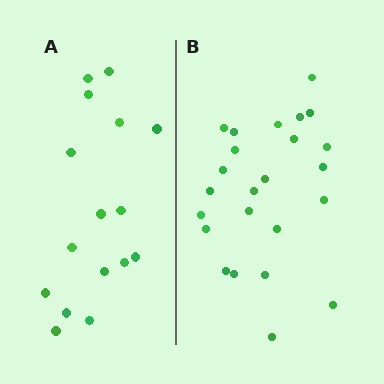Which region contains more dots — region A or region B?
Region B (the right region) has more dots.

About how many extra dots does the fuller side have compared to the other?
Region B has roughly 8 or so more dots than region A.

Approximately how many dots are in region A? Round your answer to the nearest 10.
About 20 dots. (The exact count is 16, which rounds to 20.)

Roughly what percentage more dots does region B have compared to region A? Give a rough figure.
About 50% more.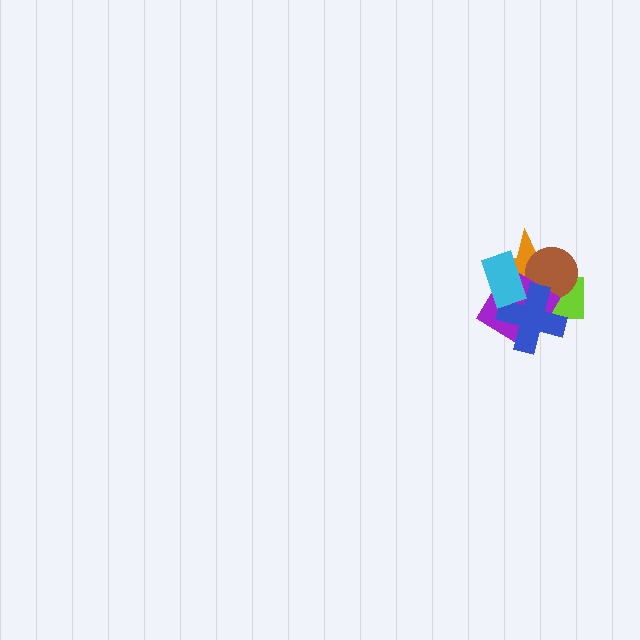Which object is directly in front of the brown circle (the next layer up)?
The purple diamond is directly in front of the brown circle.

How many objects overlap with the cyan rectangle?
4 objects overlap with the cyan rectangle.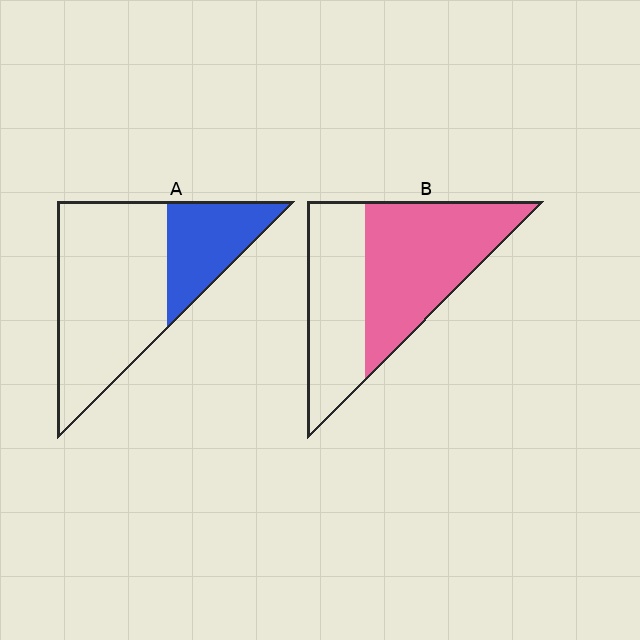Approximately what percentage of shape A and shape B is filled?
A is approximately 30% and B is approximately 55%.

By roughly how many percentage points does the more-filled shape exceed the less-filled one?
By roughly 30 percentage points (B over A).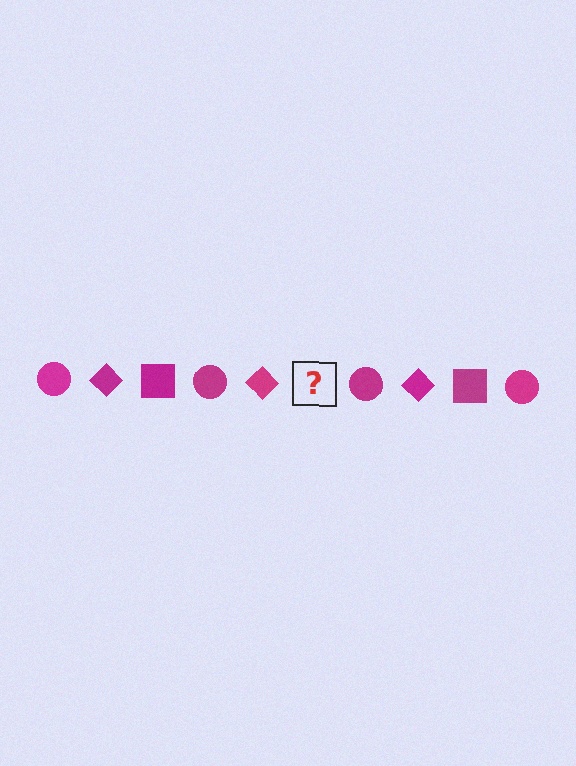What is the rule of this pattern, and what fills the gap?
The rule is that the pattern cycles through circle, diamond, square shapes in magenta. The gap should be filled with a magenta square.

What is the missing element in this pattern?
The missing element is a magenta square.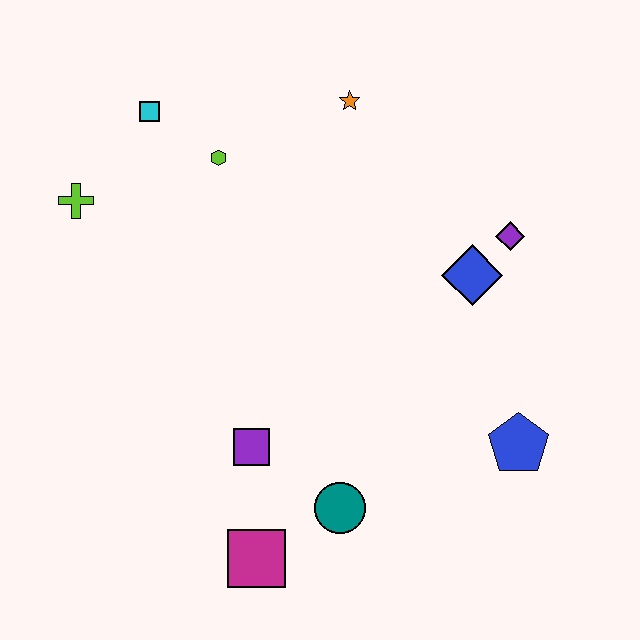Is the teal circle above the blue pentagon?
No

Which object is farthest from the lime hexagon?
The blue pentagon is farthest from the lime hexagon.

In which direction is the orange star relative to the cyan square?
The orange star is to the right of the cyan square.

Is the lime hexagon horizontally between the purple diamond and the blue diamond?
No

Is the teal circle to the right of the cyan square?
Yes